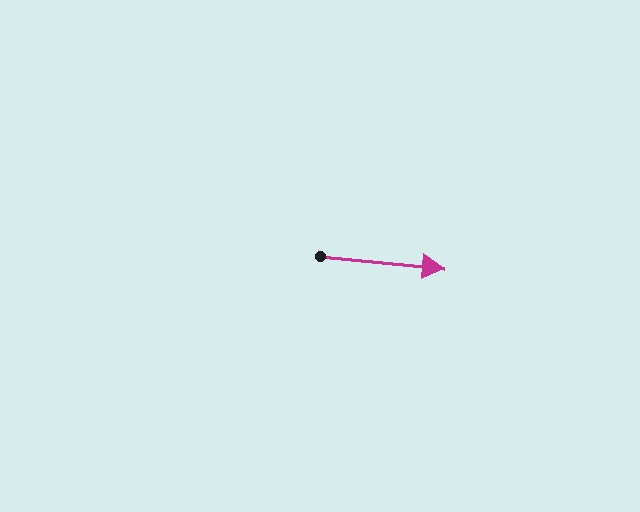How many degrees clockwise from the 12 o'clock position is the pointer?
Approximately 96 degrees.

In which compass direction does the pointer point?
East.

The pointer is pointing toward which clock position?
Roughly 3 o'clock.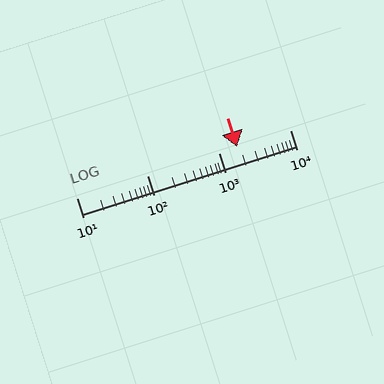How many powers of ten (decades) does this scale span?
The scale spans 3 decades, from 10 to 10000.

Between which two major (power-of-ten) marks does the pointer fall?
The pointer is between 1000 and 10000.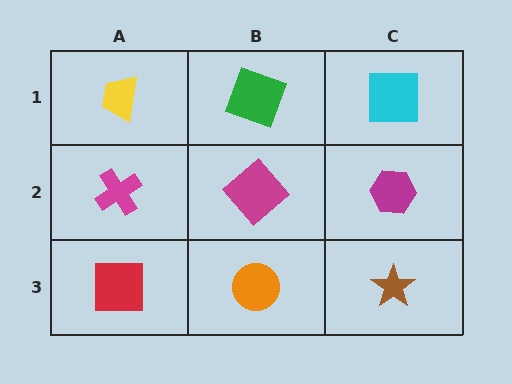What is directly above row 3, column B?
A magenta diamond.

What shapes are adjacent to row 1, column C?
A magenta hexagon (row 2, column C), a green square (row 1, column B).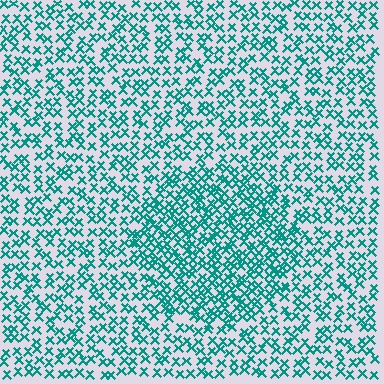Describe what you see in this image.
The image contains small teal elements arranged at two different densities. A circle-shaped region is visible where the elements are more densely packed than the surrounding area.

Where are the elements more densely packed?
The elements are more densely packed inside the circle boundary.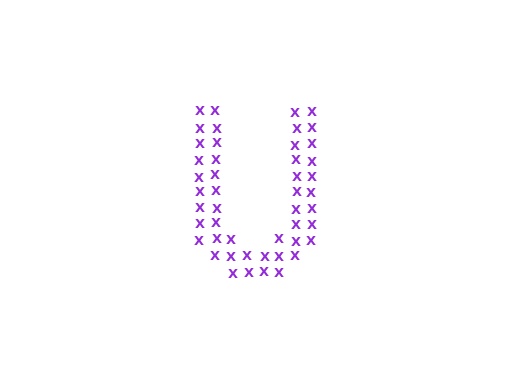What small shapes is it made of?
It is made of small letter X's.